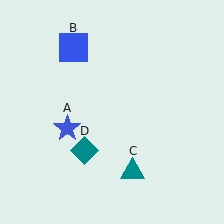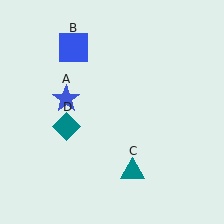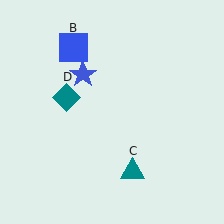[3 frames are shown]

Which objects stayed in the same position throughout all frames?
Blue square (object B) and teal triangle (object C) remained stationary.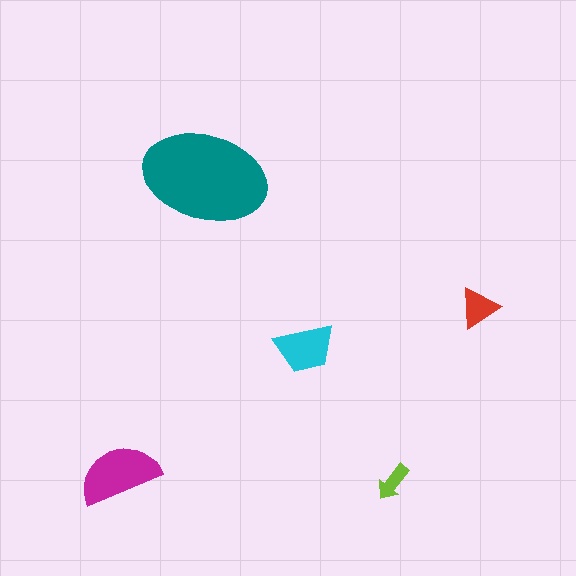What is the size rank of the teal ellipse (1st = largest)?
1st.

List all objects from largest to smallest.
The teal ellipse, the magenta semicircle, the cyan trapezoid, the red triangle, the lime arrow.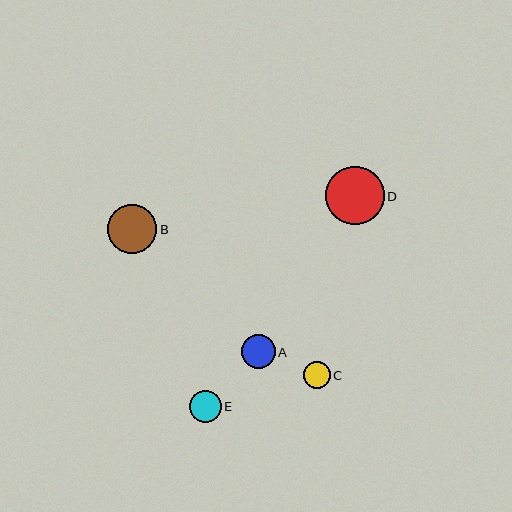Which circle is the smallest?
Circle C is the smallest with a size of approximately 27 pixels.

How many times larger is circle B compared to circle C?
Circle B is approximately 1.8 times the size of circle C.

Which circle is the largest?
Circle D is the largest with a size of approximately 59 pixels.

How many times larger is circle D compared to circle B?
Circle D is approximately 1.2 times the size of circle B.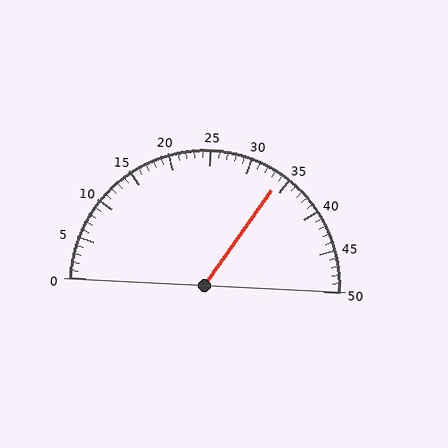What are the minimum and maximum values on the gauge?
The gauge ranges from 0 to 50.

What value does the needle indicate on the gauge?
The needle indicates approximately 34.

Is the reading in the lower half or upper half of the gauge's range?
The reading is in the upper half of the range (0 to 50).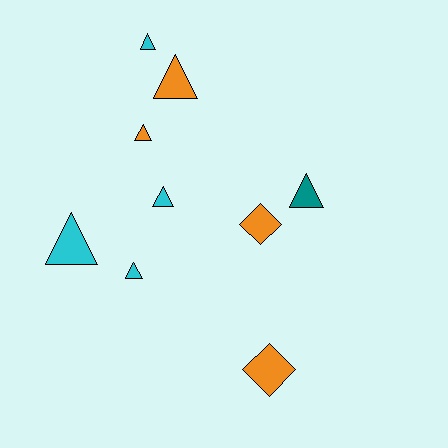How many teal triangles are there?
There is 1 teal triangle.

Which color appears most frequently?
Orange, with 4 objects.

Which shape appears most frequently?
Triangle, with 7 objects.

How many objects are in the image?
There are 9 objects.